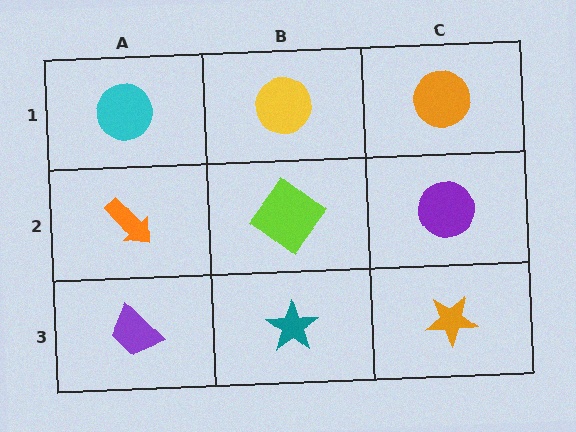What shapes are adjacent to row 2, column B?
A yellow circle (row 1, column B), a teal star (row 3, column B), an orange arrow (row 2, column A), a purple circle (row 2, column C).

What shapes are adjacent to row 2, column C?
An orange circle (row 1, column C), an orange star (row 3, column C), a lime diamond (row 2, column B).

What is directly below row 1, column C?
A purple circle.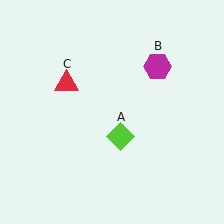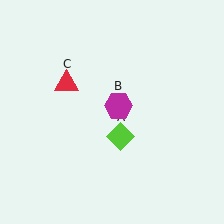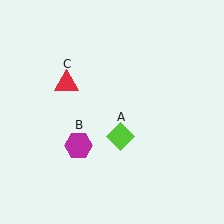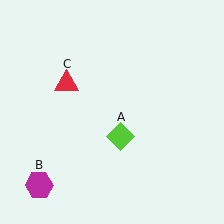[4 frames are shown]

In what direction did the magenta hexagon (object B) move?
The magenta hexagon (object B) moved down and to the left.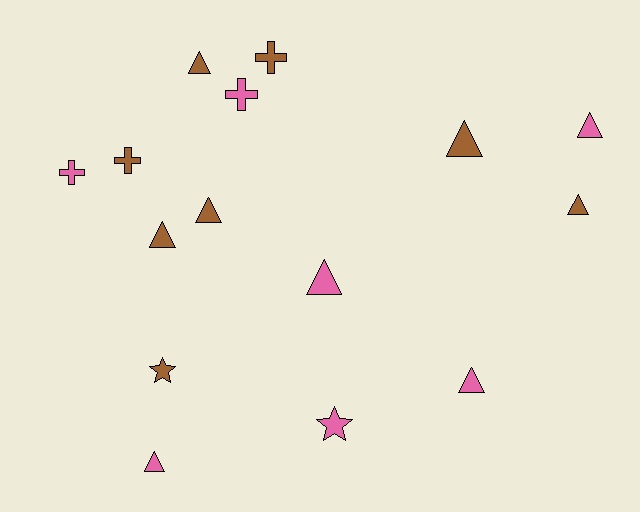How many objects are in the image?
There are 15 objects.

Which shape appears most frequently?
Triangle, with 9 objects.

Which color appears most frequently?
Brown, with 8 objects.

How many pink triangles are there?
There are 4 pink triangles.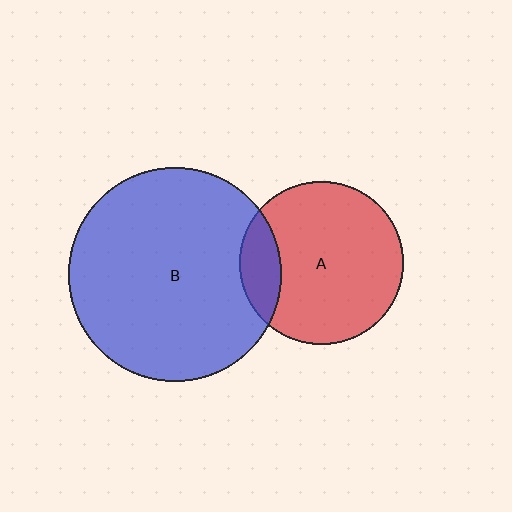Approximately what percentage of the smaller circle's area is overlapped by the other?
Approximately 15%.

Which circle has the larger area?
Circle B (blue).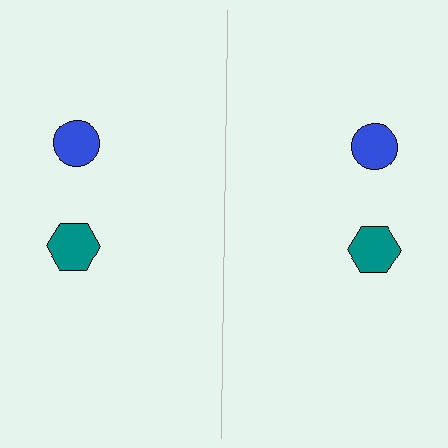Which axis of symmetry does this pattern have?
The pattern has a vertical axis of symmetry running through the center of the image.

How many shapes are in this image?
There are 4 shapes in this image.